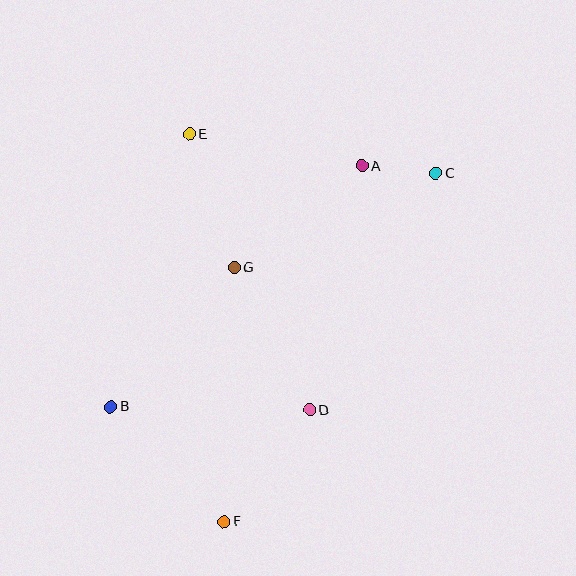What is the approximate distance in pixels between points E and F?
The distance between E and F is approximately 389 pixels.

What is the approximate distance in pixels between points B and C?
The distance between B and C is approximately 400 pixels.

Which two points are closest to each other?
Points A and C are closest to each other.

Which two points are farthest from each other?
Points C and F are farthest from each other.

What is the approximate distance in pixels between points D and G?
The distance between D and G is approximately 161 pixels.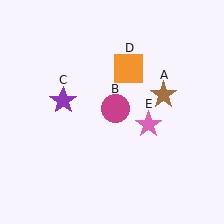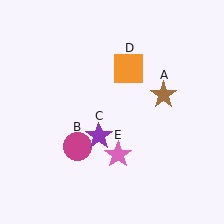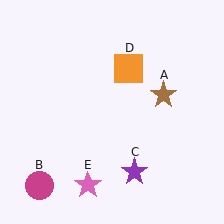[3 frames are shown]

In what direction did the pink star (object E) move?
The pink star (object E) moved down and to the left.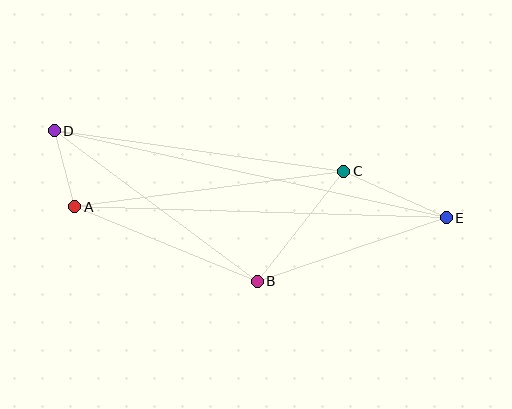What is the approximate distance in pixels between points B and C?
The distance between B and C is approximately 140 pixels.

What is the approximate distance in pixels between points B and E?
The distance between B and E is approximately 200 pixels.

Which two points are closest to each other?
Points A and D are closest to each other.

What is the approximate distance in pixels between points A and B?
The distance between A and B is approximately 197 pixels.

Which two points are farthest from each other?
Points D and E are farthest from each other.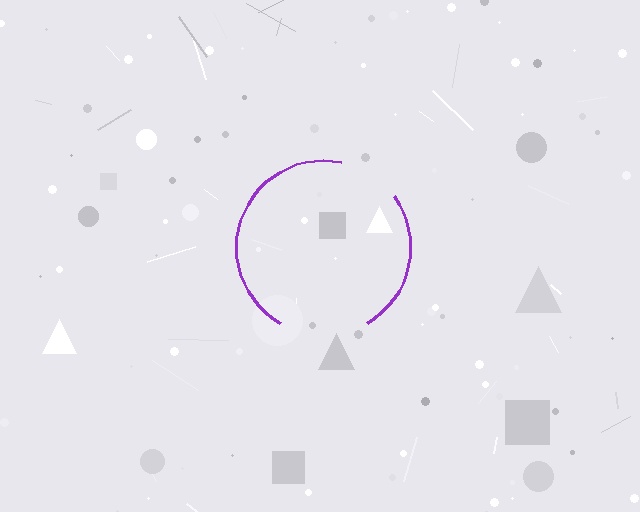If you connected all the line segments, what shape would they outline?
They would outline a circle.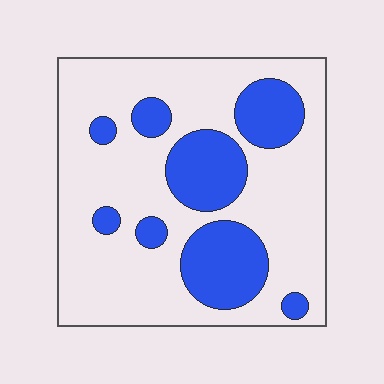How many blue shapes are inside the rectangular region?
8.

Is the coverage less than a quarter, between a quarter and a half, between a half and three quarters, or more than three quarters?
Between a quarter and a half.